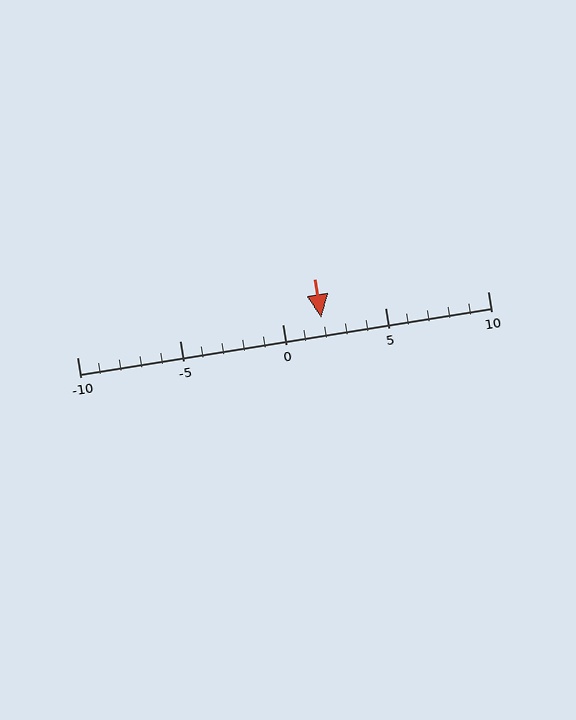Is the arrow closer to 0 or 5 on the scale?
The arrow is closer to 0.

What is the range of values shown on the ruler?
The ruler shows values from -10 to 10.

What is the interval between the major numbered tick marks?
The major tick marks are spaced 5 units apart.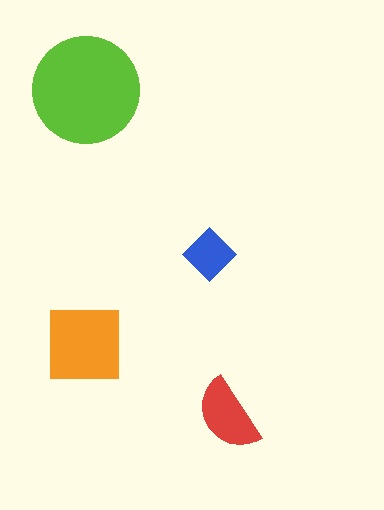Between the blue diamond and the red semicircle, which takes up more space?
The red semicircle.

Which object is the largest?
The lime circle.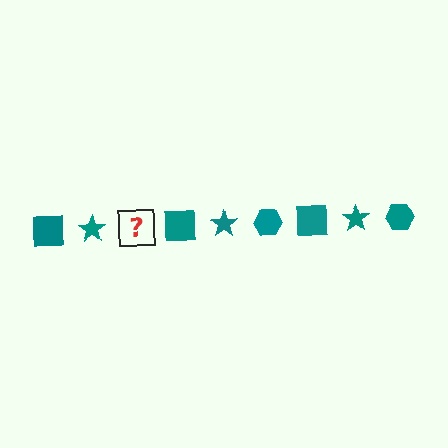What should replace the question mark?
The question mark should be replaced with a teal hexagon.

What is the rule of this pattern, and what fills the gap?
The rule is that the pattern cycles through square, star, hexagon shapes in teal. The gap should be filled with a teal hexagon.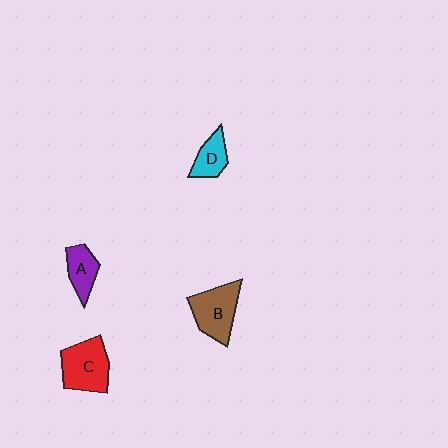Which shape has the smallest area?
Shape D (cyan).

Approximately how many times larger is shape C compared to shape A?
Approximately 1.7 times.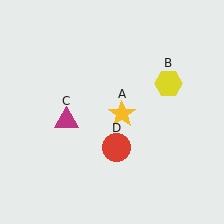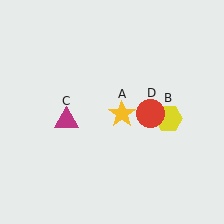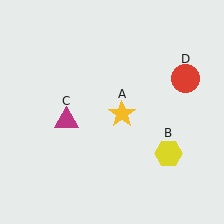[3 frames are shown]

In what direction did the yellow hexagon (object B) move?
The yellow hexagon (object B) moved down.